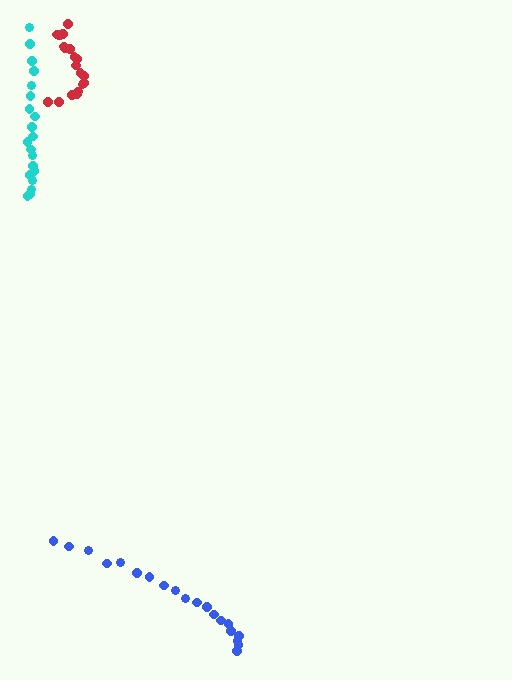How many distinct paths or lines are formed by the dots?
There are 3 distinct paths.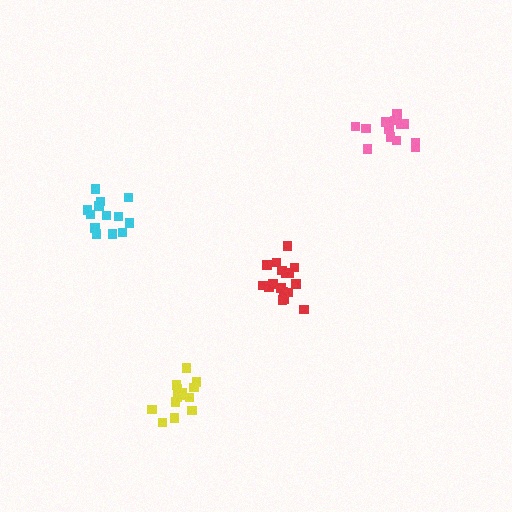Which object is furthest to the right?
The pink cluster is rightmost.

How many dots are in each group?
Group 1: 17 dots, Group 2: 14 dots, Group 3: 13 dots, Group 4: 15 dots (59 total).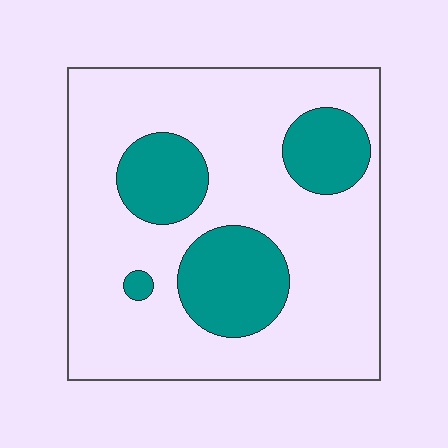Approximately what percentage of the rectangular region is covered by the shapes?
Approximately 25%.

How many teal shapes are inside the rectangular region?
4.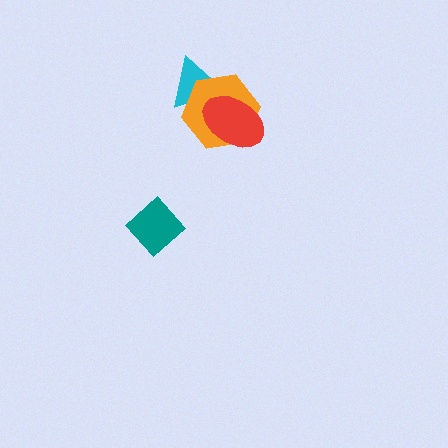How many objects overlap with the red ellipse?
2 objects overlap with the red ellipse.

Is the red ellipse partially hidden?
No, no other shape covers it.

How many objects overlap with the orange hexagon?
2 objects overlap with the orange hexagon.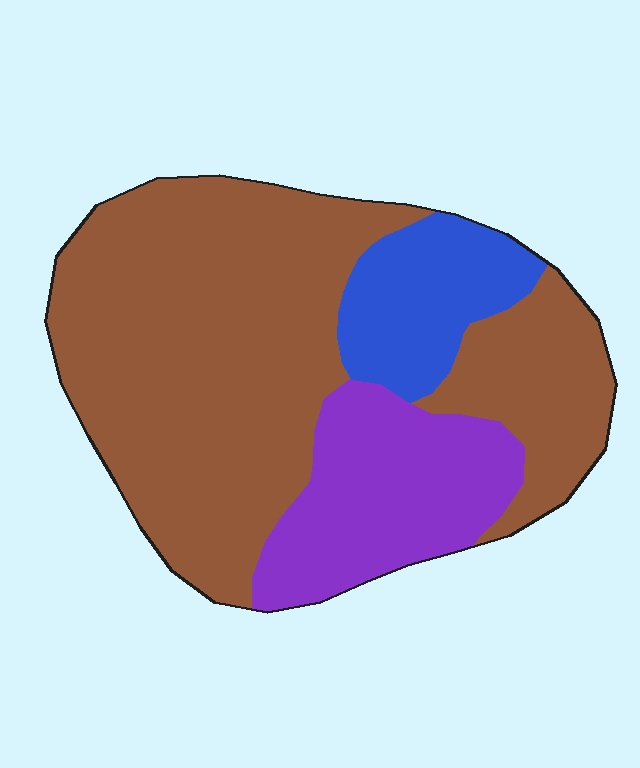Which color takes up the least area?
Blue, at roughly 15%.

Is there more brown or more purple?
Brown.